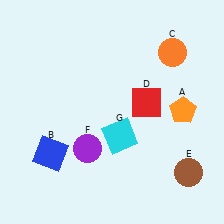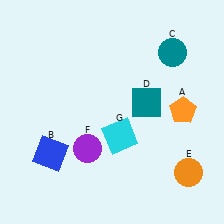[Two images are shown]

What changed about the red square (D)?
In Image 1, D is red. In Image 2, it changed to teal.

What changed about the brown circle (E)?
In Image 1, E is brown. In Image 2, it changed to orange.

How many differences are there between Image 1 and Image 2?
There are 3 differences between the two images.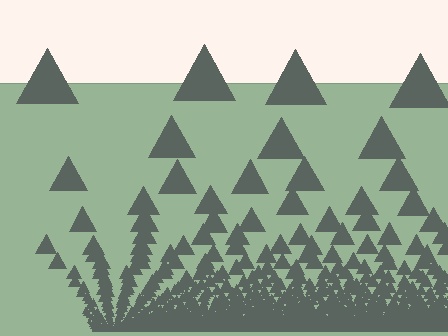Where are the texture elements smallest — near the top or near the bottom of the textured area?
Near the bottom.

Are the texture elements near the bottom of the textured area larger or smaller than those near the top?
Smaller. The gradient is inverted — elements near the bottom are smaller and denser.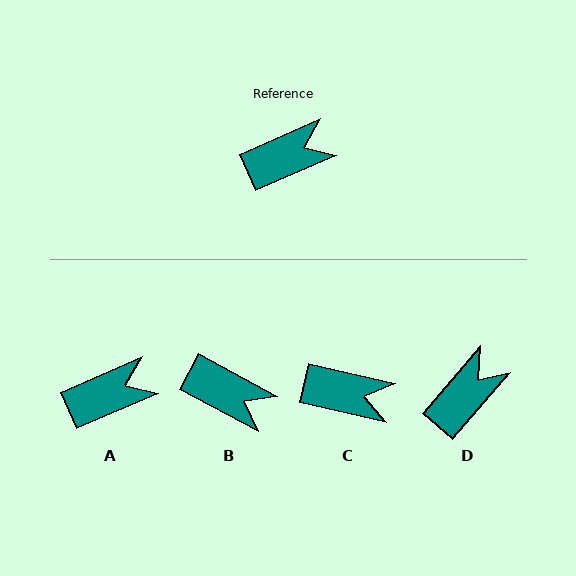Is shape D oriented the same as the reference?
No, it is off by about 26 degrees.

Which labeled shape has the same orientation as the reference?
A.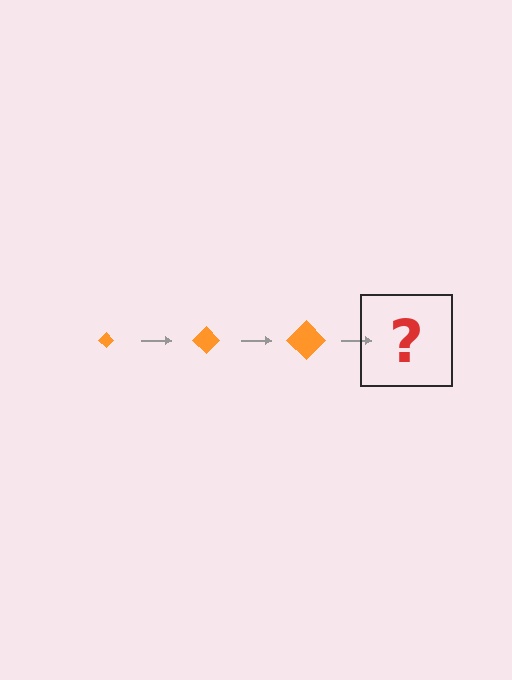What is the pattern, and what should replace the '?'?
The pattern is that the diamond gets progressively larger each step. The '?' should be an orange diamond, larger than the previous one.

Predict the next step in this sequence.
The next step is an orange diamond, larger than the previous one.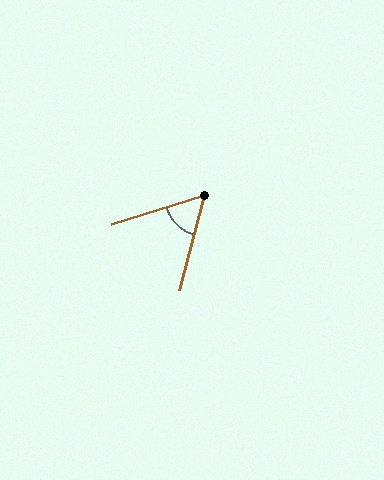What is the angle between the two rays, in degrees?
Approximately 58 degrees.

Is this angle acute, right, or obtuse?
It is acute.